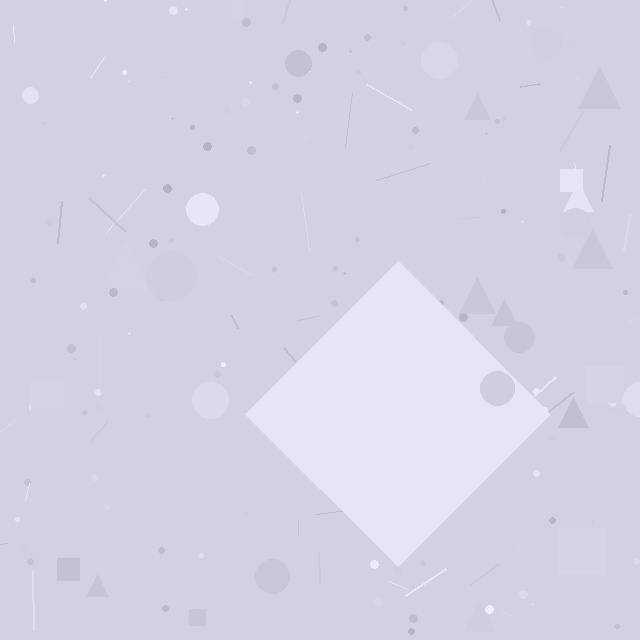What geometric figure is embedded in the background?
A diamond is embedded in the background.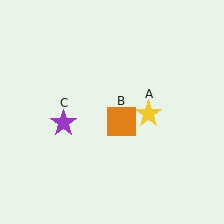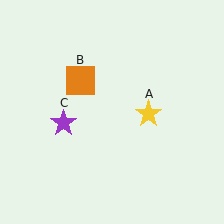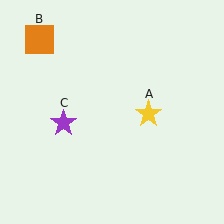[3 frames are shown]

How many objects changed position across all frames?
1 object changed position: orange square (object B).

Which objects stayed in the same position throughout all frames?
Yellow star (object A) and purple star (object C) remained stationary.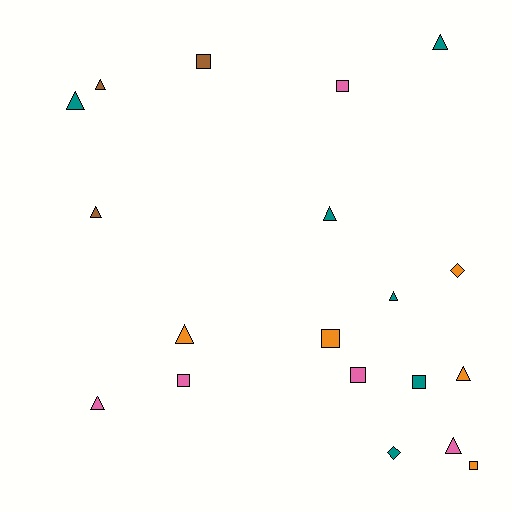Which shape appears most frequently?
Triangle, with 10 objects.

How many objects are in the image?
There are 19 objects.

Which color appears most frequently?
Teal, with 6 objects.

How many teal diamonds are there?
There is 1 teal diamond.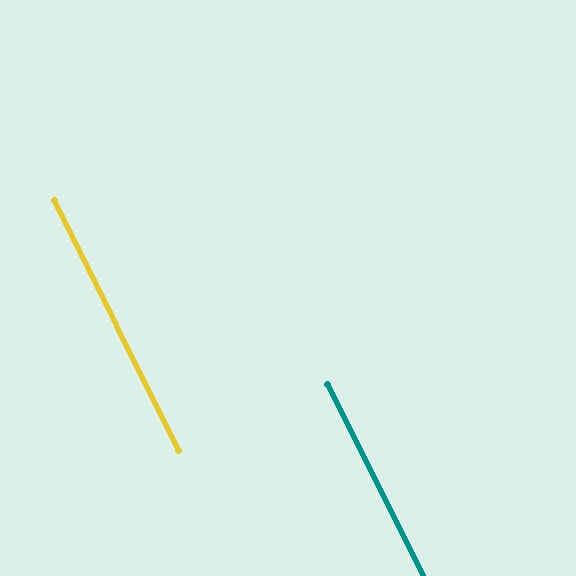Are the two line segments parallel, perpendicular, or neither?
Parallel — their directions differ by only 0.3°.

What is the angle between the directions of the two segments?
Approximately 0 degrees.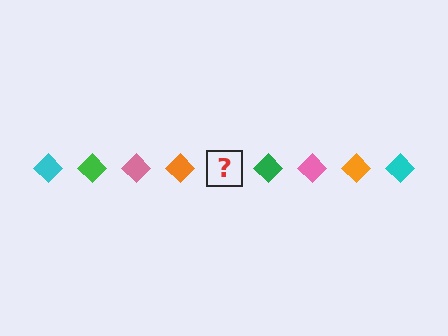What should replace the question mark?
The question mark should be replaced with a cyan diamond.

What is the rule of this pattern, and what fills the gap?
The rule is that the pattern cycles through cyan, green, pink, orange diamonds. The gap should be filled with a cyan diamond.